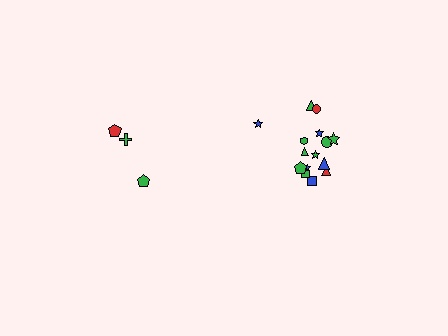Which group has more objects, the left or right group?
The right group.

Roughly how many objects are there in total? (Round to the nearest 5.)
Roughly 20 objects in total.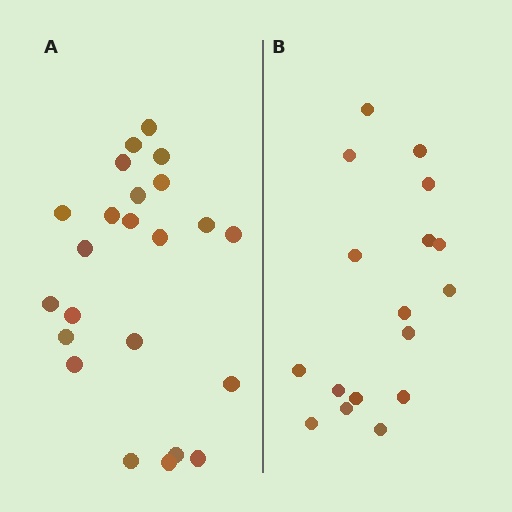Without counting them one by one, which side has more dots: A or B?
Region A (the left region) has more dots.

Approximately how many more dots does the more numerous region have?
Region A has about 6 more dots than region B.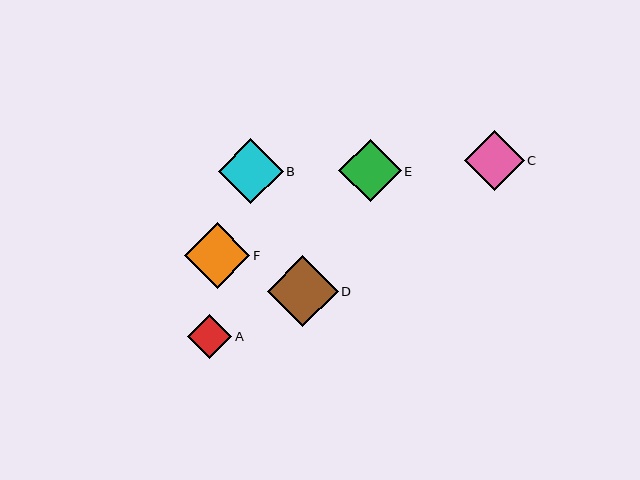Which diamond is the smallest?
Diamond A is the smallest with a size of approximately 44 pixels.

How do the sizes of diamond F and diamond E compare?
Diamond F and diamond E are approximately the same size.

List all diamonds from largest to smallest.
From largest to smallest: D, F, B, E, C, A.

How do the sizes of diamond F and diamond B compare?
Diamond F and diamond B are approximately the same size.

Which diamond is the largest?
Diamond D is the largest with a size of approximately 71 pixels.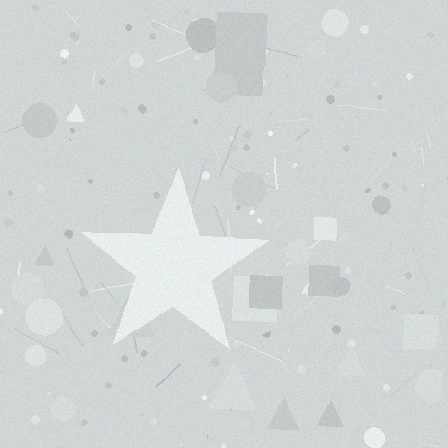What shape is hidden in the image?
A star is hidden in the image.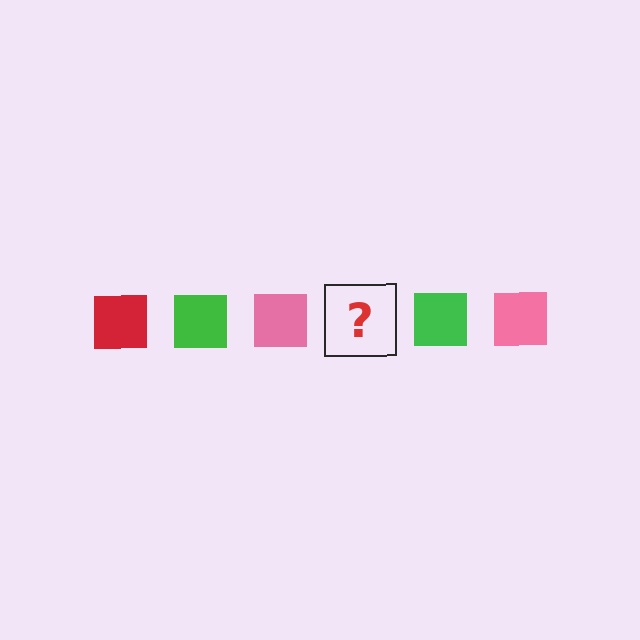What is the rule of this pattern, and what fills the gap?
The rule is that the pattern cycles through red, green, pink squares. The gap should be filled with a red square.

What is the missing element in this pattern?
The missing element is a red square.